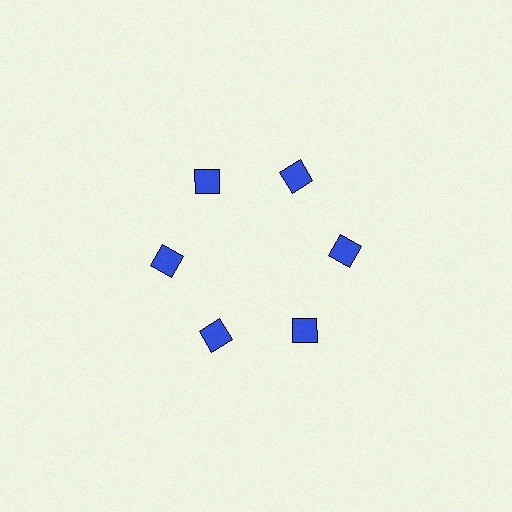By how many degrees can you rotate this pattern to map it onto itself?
The pattern maps onto itself every 60 degrees of rotation.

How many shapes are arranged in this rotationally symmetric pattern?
There are 6 shapes, arranged in 6 groups of 1.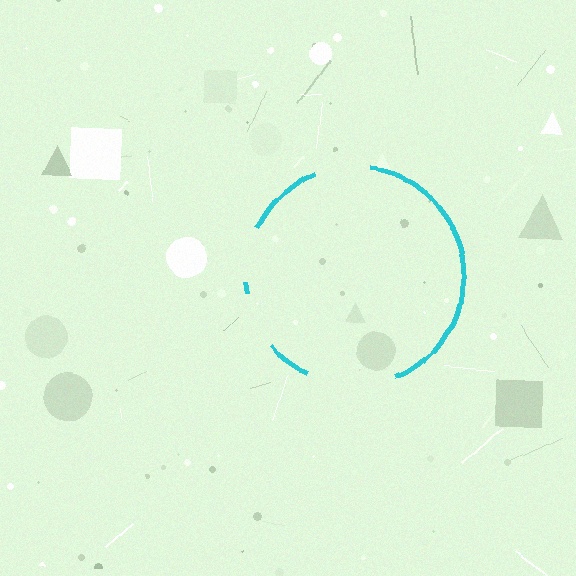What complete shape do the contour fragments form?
The contour fragments form a circle.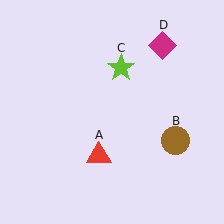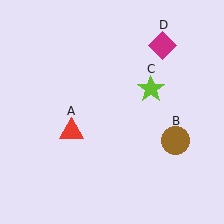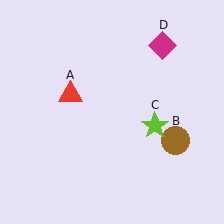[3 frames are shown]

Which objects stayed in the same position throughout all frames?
Brown circle (object B) and magenta diamond (object D) remained stationary.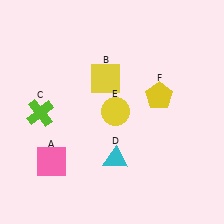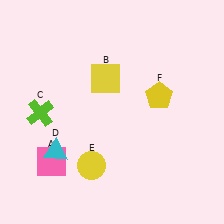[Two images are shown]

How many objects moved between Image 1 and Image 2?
2 objects moved between the two images.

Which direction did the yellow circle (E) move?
The yellow circle (E) moved down.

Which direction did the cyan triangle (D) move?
The cyan triangle (D) moved left.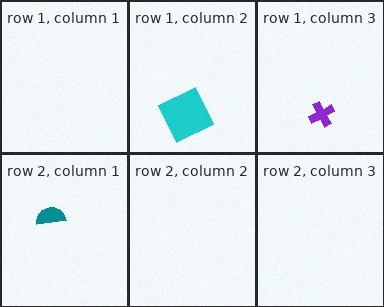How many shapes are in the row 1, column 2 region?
1.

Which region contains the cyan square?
The row 1, column 2 region.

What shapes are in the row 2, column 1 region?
The teal semicircle.